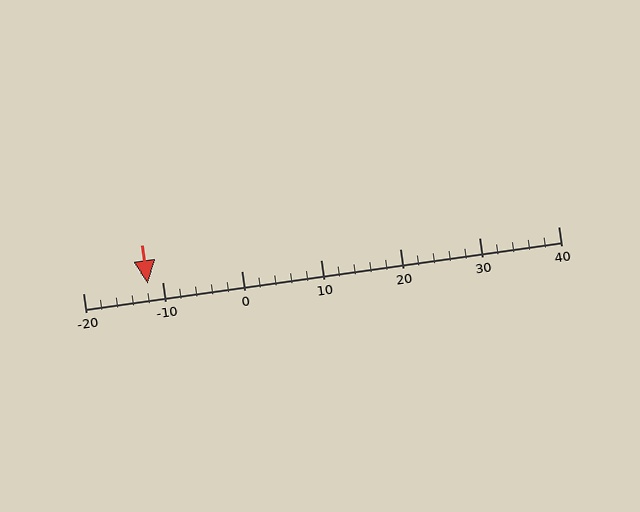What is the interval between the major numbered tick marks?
The major tick marks are spaced 10 units apart.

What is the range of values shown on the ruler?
The ruler shows values from -20 to 40.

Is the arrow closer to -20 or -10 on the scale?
The arrow is closer to -10.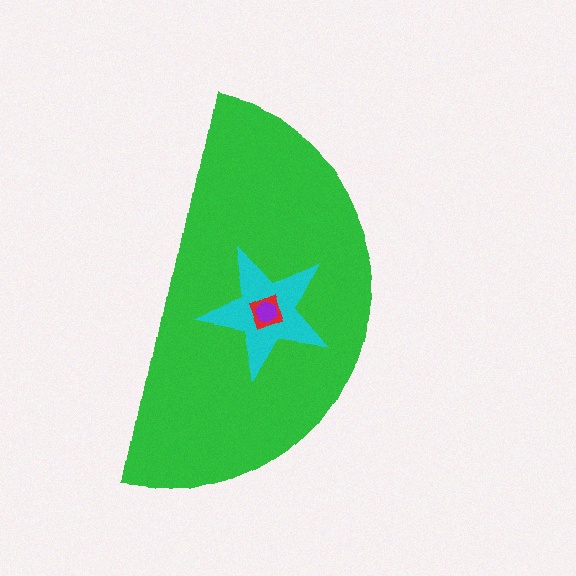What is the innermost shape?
The purple hexagon.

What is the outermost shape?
The green semicircle.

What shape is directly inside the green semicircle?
The cyan star.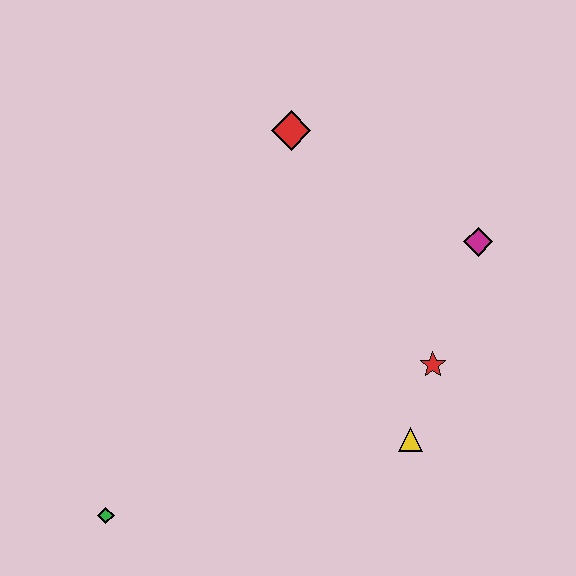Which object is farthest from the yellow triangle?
The red diamond is farthest from the yellow triangle.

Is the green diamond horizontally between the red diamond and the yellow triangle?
No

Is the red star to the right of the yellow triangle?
Yes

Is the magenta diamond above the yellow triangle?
Yes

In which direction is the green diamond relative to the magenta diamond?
The green diamond is to the left of the magenta diamond.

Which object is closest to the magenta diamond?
The red star is closest to the magenta diamond.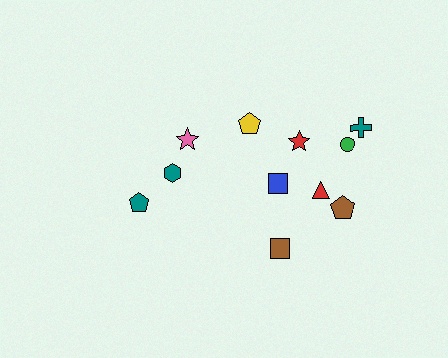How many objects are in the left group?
There are 3 objects.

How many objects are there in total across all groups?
There are 11 objects.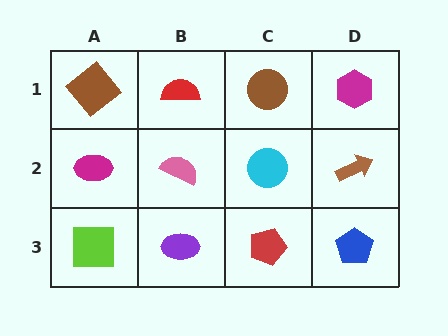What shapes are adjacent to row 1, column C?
A cyan circle (row 2, column C), a red semicircle (row 1, column B), a magenta hexagon (row 1, column D).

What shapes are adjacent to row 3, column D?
A brown arrow (row 2, column D), a red pentagon (row 3, column C).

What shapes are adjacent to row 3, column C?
A cyan circle (row 2, column C), a purple ellipse (row 3, column B), a blue pentagon (row 3, column D).